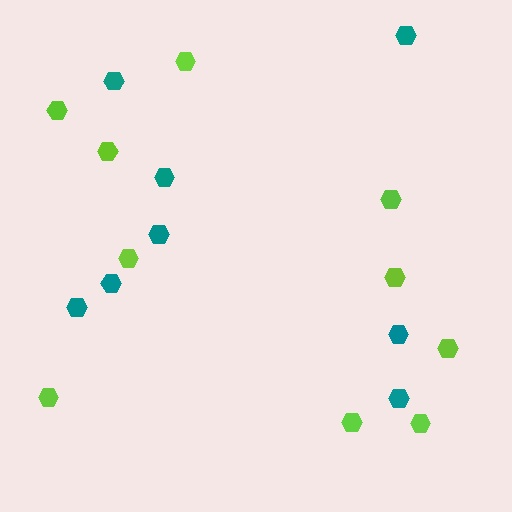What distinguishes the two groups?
There are 2 groups: one group of lime hexagons (10) and one group of teal hexagons (8).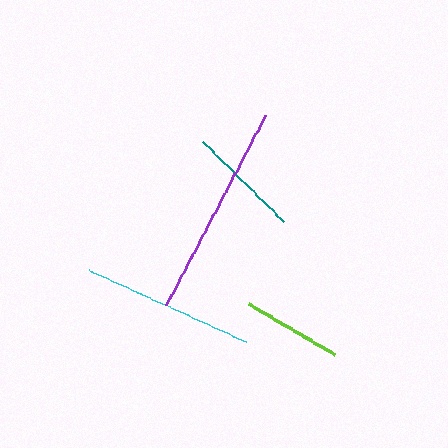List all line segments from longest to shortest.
From longest to shortest: purple, cyan, teal, lime.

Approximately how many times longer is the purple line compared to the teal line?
The purple line is approximately 1.9 times the length of the teal line.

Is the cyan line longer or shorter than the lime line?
The cyan line is longer than the lime line.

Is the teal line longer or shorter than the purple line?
The purple line is longer than the teal line.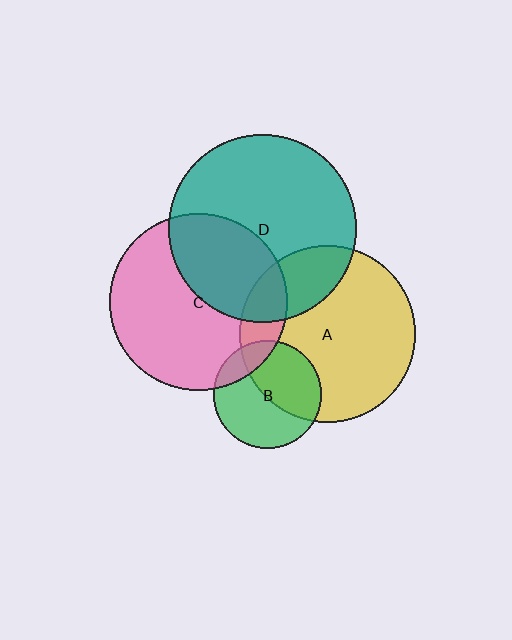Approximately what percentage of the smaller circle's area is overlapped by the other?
Approximately 20%.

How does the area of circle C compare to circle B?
Approximately 2.7 times.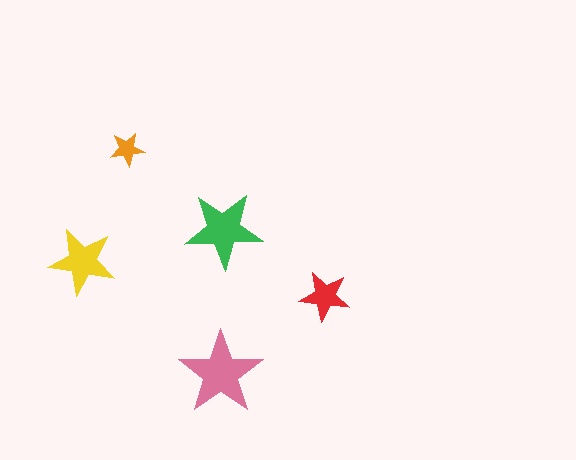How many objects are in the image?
There are 5 objects in the image.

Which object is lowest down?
The pink star is bottommost.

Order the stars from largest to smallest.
the pink one, the green one, the yellow one, the red one, the orange one.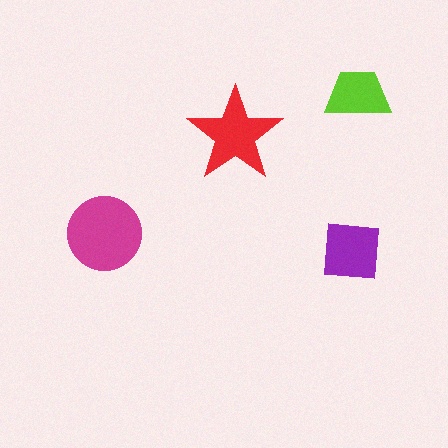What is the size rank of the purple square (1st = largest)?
3rd.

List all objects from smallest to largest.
The lime trapezoid, the purple square, the red star, the magenta circle.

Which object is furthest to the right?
The lime trapezoid is rightmost.